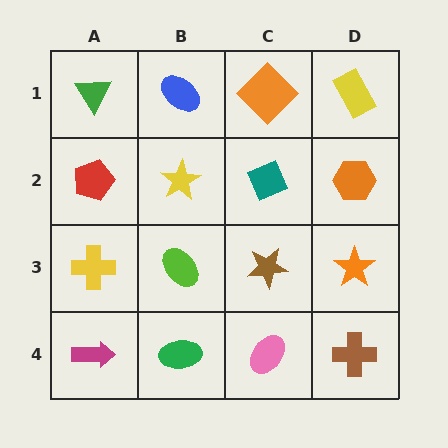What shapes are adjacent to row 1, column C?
A teal diamond (row 2, column C), a blue ellipse (row 1, column B), a yellow rectangle (row 1, column D).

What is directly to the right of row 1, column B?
An orange diamond.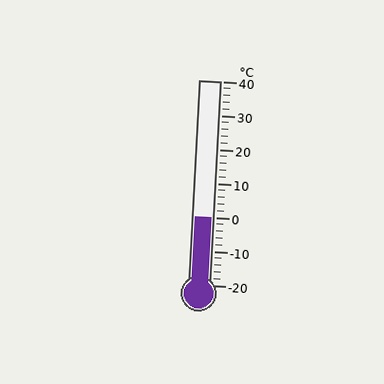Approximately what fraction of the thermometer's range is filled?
The thermometer is filled to approximately 35% of its range.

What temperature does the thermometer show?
The thermometer shows approximately 0°C.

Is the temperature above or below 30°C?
The temperature is below 30°C.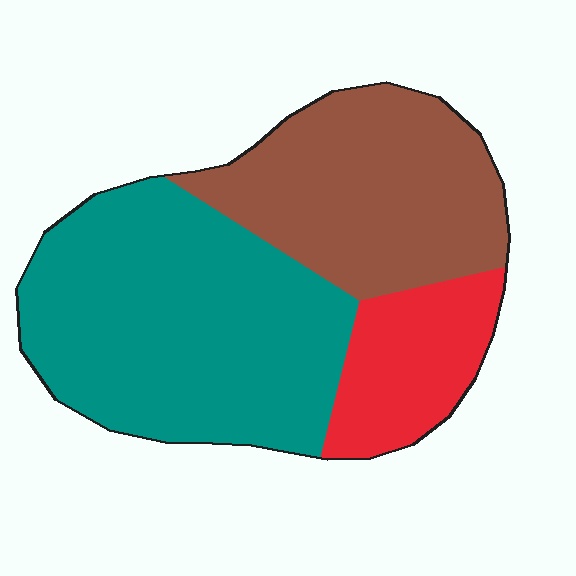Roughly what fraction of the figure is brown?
Brown takes up about one third (1/3) of the figure.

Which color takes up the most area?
Teal, at roughly 50%.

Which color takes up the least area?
Red, at roughly 15%.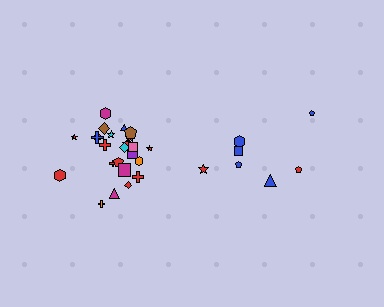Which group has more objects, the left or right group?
The left group.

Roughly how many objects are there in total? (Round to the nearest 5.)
Roughly 30 objects in total.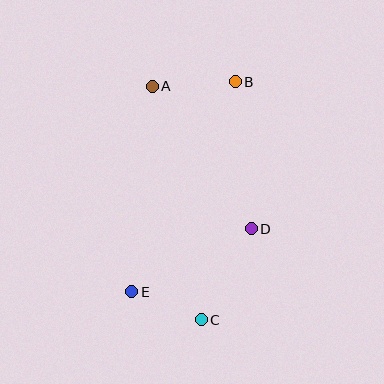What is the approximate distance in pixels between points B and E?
The distance between B and E is approximately 234 pixels.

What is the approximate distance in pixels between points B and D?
The distance between B and D is approximately 148 pixels.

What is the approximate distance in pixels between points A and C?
The distance between A and C is approximately 239 pixels.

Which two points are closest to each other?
Points C and E are closest to each other.